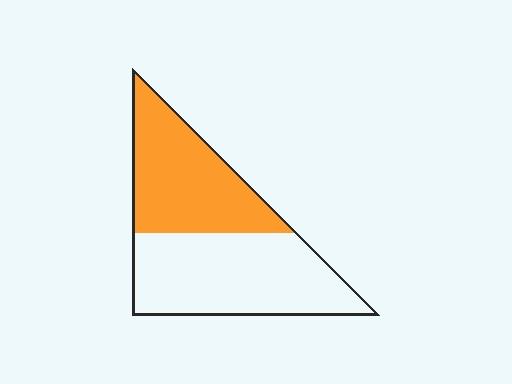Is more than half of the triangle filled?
No.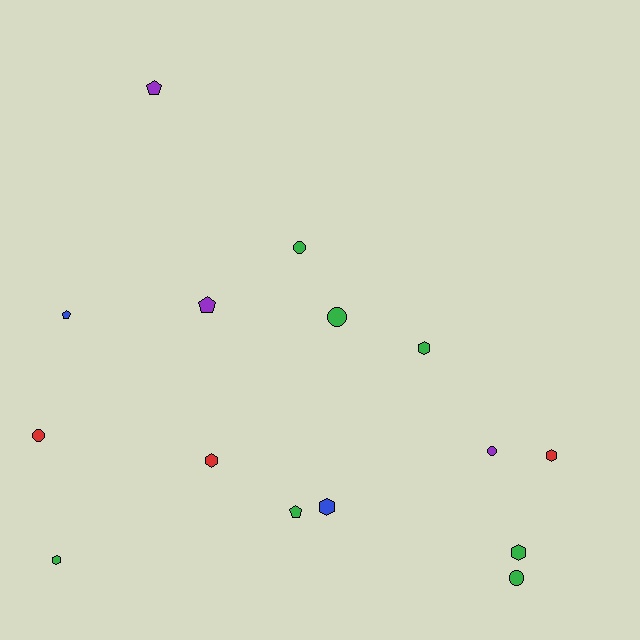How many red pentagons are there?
There are no red pentagons.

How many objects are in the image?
There are 15 objects.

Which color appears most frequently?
Green, with 7 objects.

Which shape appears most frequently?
Hexagon, with 6 objects.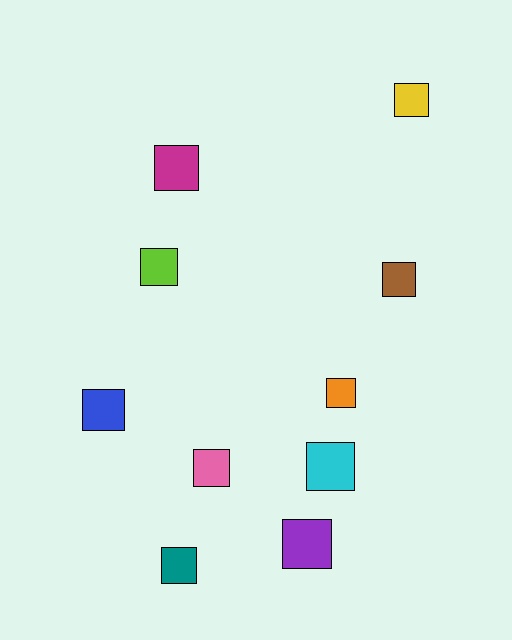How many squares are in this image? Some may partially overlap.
There are 10 squares.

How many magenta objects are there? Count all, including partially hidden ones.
There is 1 magenta object.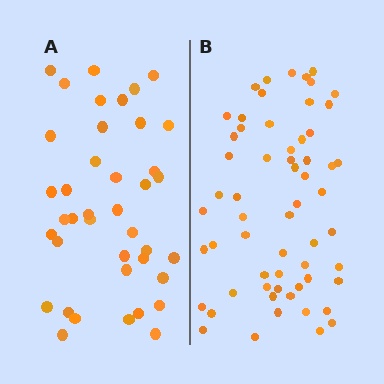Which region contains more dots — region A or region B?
Region B (the right region) has more dots.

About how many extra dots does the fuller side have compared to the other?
Region B has approximately 20 more dots than region A.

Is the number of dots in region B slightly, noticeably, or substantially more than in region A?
Region B has substantially more. The ratio is roughly 1.5 to 1.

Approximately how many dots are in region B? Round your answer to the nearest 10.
About 60 dots.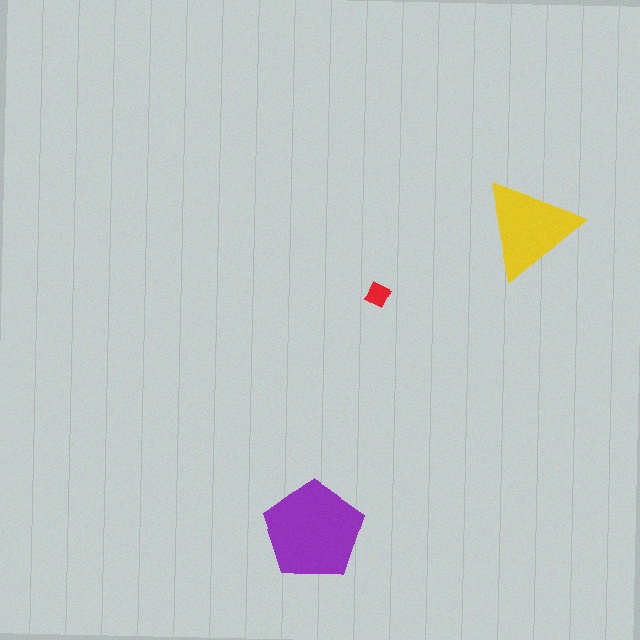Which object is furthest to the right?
The yellow triangle is rightmost.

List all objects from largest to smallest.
The purple pentagon, the yellow triangle, the red diamond.